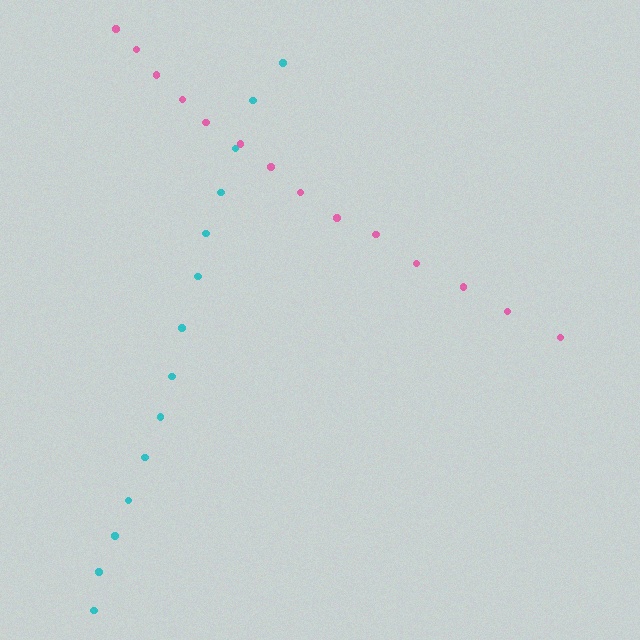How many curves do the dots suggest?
There are 2 distinct paths.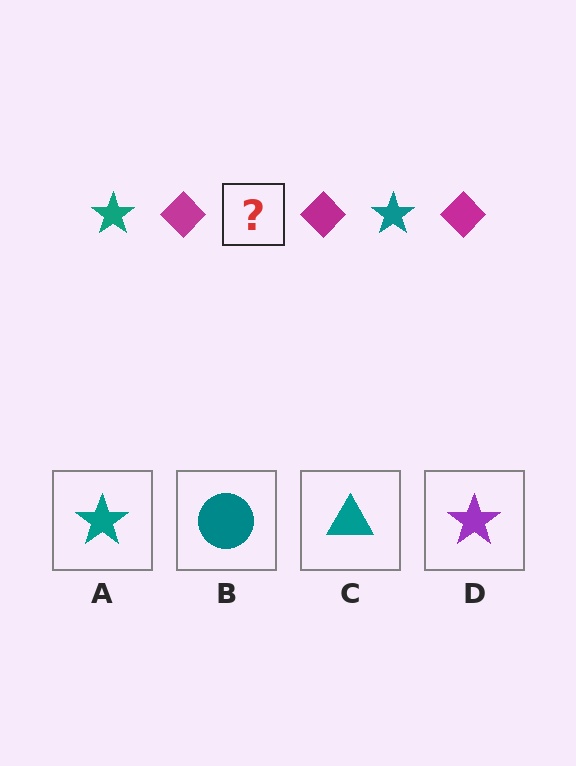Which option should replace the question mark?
Option A.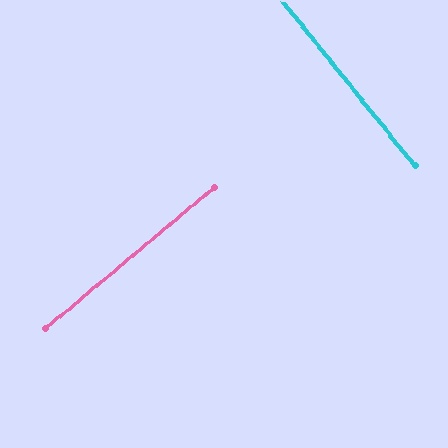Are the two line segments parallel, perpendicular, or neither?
Perpendicular — they meet at approximately 89°.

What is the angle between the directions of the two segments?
Approximately 89 degrees.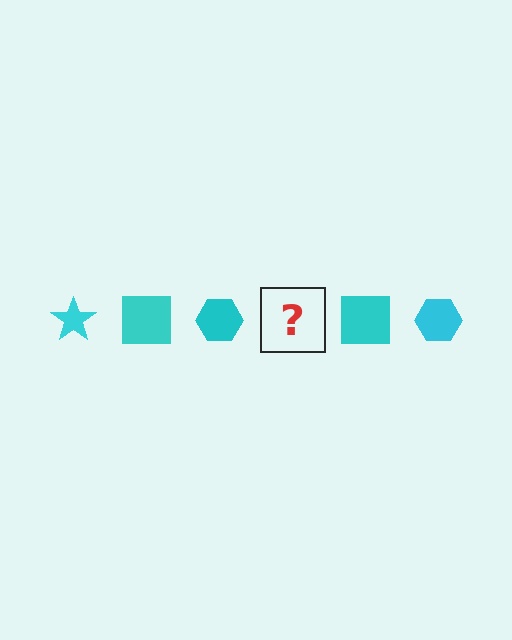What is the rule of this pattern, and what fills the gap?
The rule is that the pattern cycles through star, square, hexagon shapes in cyan. The gap should be filled with a cyan star.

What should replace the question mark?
The question mark should be replaced with a cyan star.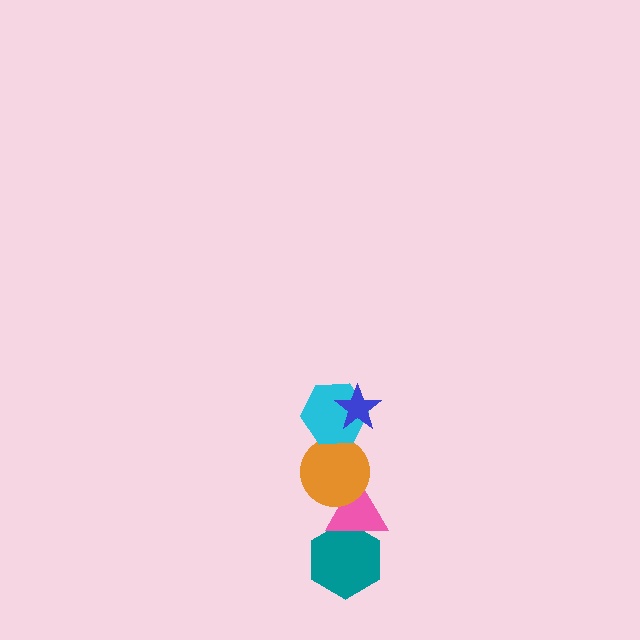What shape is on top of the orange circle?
The cyan hexagon is on top of the orange circle.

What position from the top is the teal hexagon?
The teal hexagon is 5th from the top.